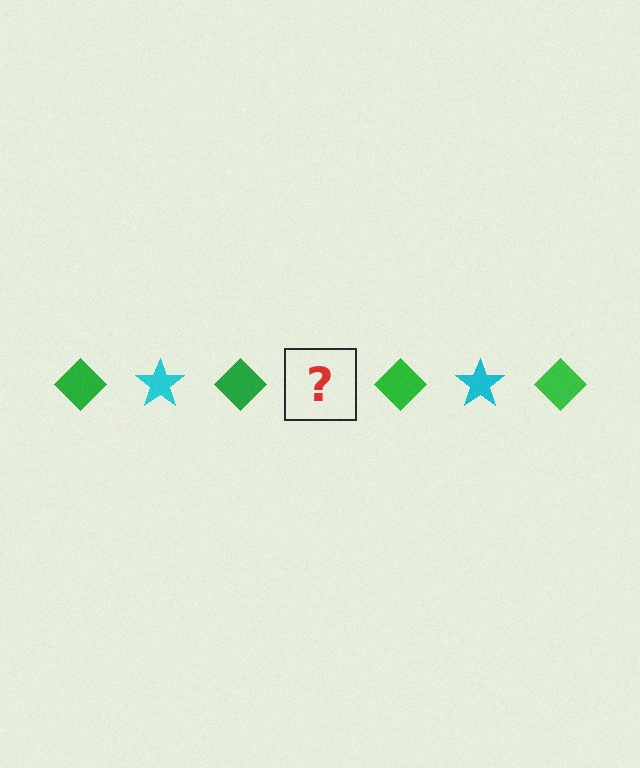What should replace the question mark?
The question mark should be replaced with a cyan star.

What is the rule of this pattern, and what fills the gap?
The rule is that the pattern alternates between green diamond and cyan star. The gap should be filled with a cyan star.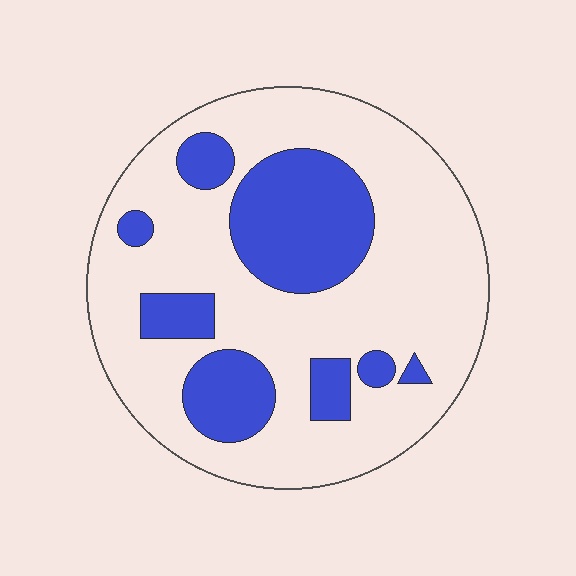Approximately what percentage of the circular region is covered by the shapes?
Approximately 25%.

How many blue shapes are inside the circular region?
8.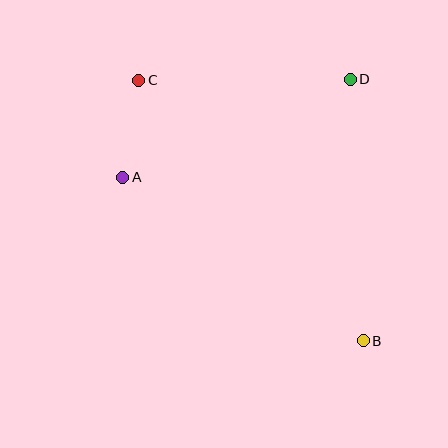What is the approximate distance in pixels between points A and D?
The distance between A and D is approximately 248 pixels.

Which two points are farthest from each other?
Points B and C are farthest from each other.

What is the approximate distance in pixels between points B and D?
The distance between B and D is approximately 262 pixels.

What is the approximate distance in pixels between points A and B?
The distance between A and B is approximately 291 pixels.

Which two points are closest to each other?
Points A and C are closest to each other.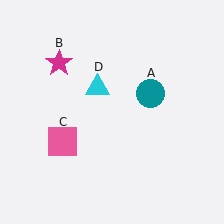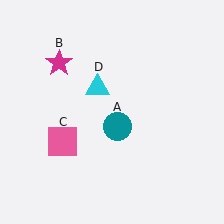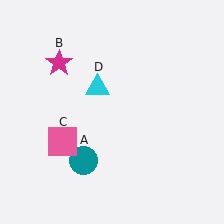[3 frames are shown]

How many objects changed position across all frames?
1 object changed position: teal circle (object A).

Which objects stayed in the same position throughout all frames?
Magenta star (object B) and pink square (object C) and cyan triangle (object D) remained stationary.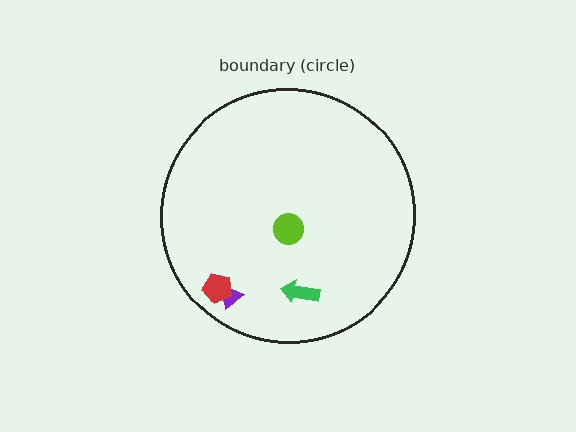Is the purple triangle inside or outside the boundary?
Inside.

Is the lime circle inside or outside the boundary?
Inside.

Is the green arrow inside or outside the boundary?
Inside.